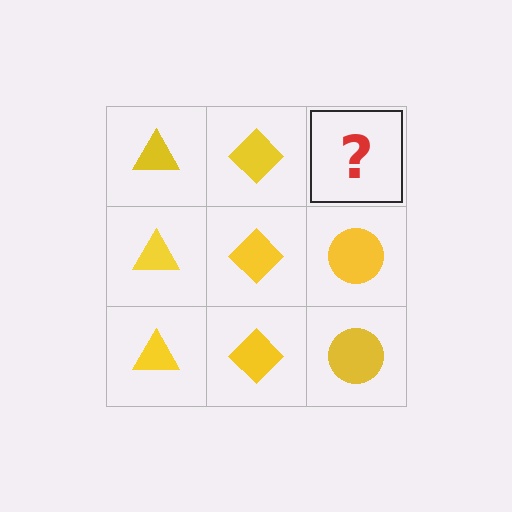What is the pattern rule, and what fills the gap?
The rule is that each column has a consistent shape. The gap should be filled with a yellow circle.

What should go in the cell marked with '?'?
The missing cell should contain a yellow circle.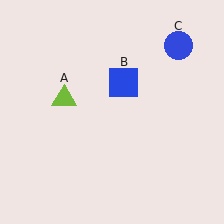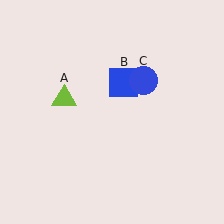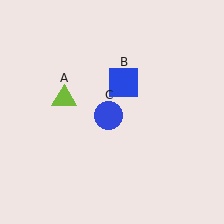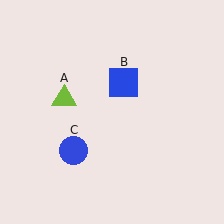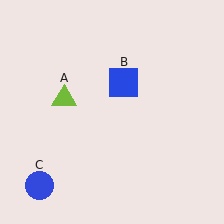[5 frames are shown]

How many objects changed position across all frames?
1 object changed position: blue circle (object C).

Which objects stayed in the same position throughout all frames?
Lime triangle (object A) and blue square (object B) remained stationary.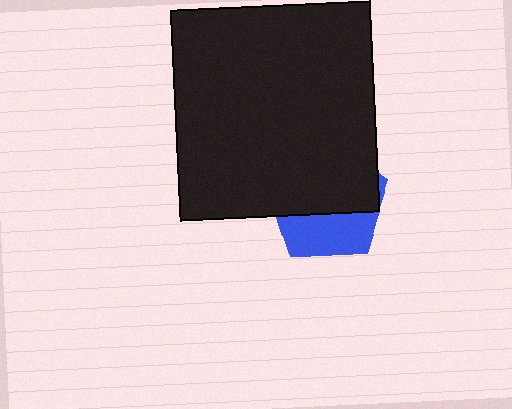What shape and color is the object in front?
The object in front is a black rectangle.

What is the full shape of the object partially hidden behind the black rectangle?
The partially hidden object is a blue pentagon.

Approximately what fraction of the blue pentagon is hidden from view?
Roughly 61% of the blue pentagon is hidden behind the black rectangle.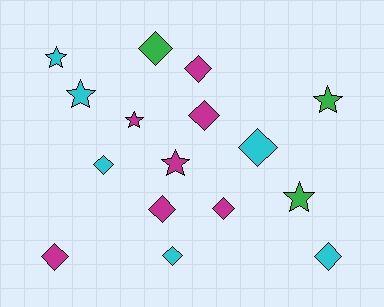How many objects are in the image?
There are 16 objects.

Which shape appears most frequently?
Diamond, with 10 objects.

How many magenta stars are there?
There are 2 magenta stars.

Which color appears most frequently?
Magenta, with 7 objects.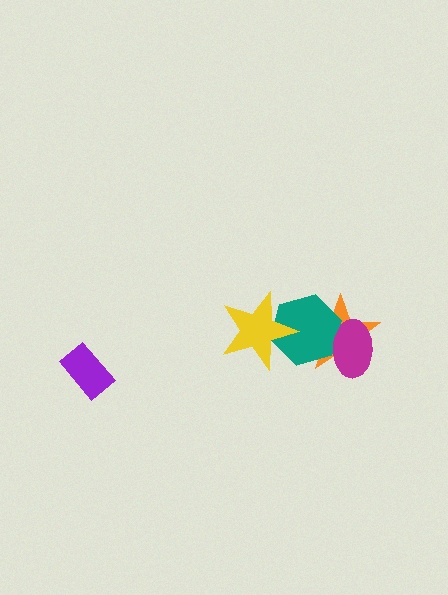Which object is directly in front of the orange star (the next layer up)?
The teal hexagon is directly in front of the orange star.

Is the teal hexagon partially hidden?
Yes, it is partially covered by another shape.